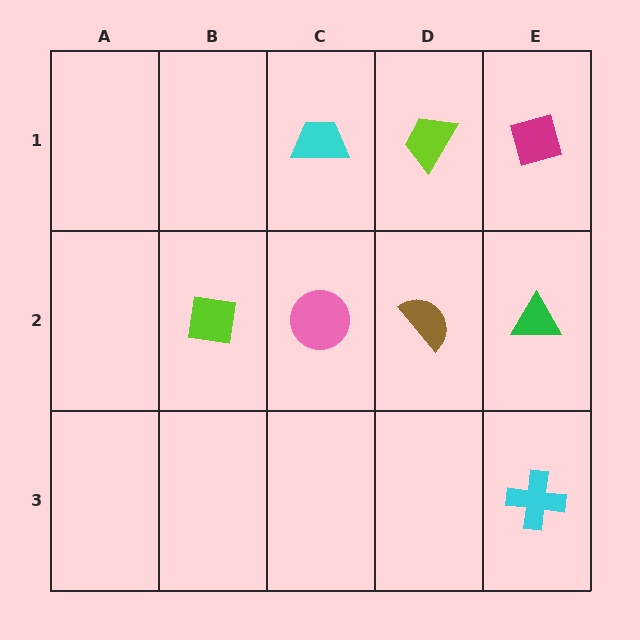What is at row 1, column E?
A magenta square.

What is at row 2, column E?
A green triangle.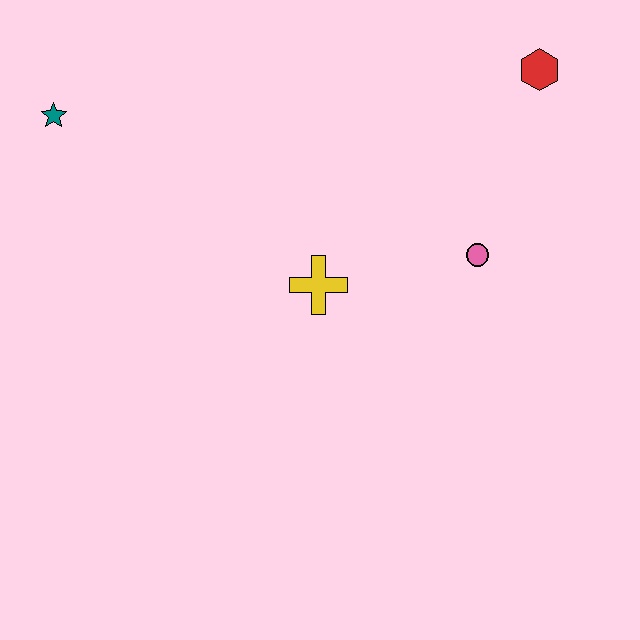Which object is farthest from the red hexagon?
The teal star is farthest from the red hexagon.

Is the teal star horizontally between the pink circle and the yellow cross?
No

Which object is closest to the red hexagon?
The pink circle is closest to the red hexagon.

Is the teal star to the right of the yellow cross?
No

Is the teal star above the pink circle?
Yes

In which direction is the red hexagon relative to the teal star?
The red hexagon is to the right of the teal star.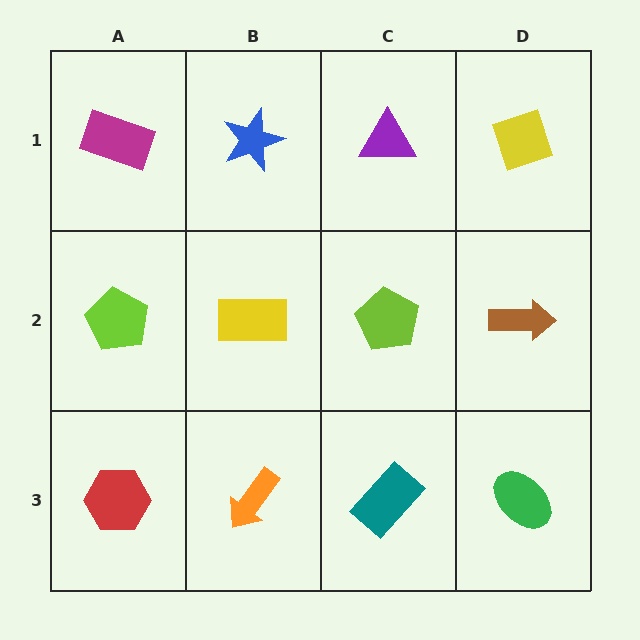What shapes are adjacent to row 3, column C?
A lime pentagon (row 2, column C), an orange arrow (row 3, column B), a green ellipse (row 3, column D).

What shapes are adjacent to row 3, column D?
A brown arrow (row 2, column D), a teal rectangle (row 3, column C).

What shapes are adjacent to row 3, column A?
A lime pentagon (row 2, column A), an orange arrow (row 3, column B).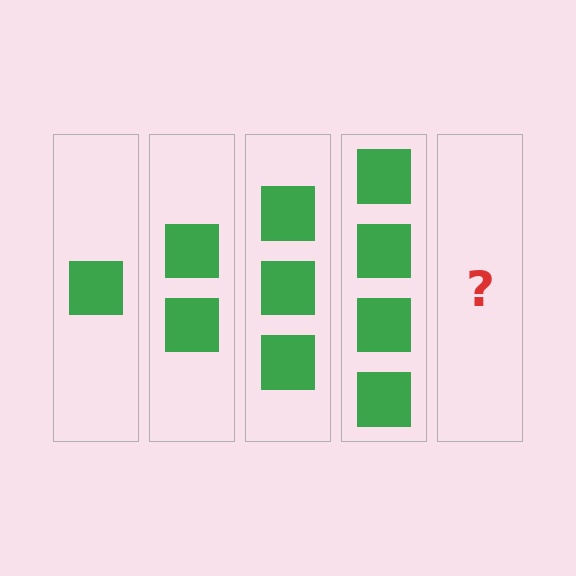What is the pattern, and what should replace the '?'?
The pattern is that each step adds one more square. The '?' should be 5 squares.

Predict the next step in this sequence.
The next step is 5 squares.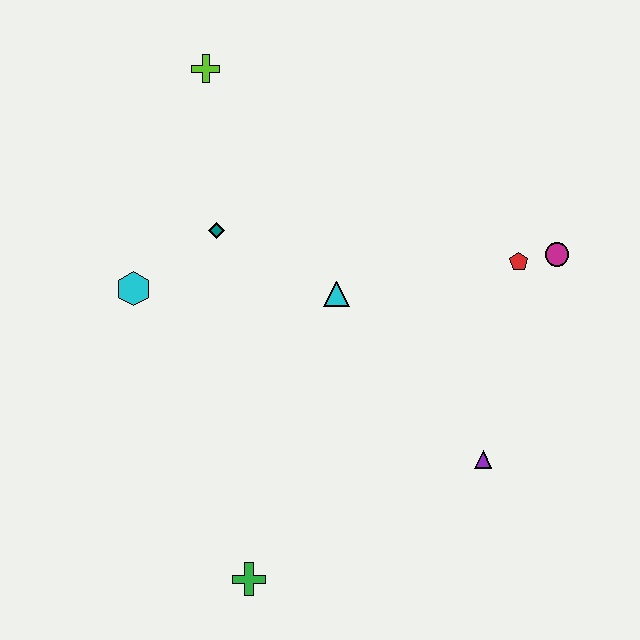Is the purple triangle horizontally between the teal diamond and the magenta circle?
Yes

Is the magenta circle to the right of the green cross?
Yes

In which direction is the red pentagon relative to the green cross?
The red pentagon is above the green cross.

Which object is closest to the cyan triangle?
The teal diamond is closest to the cyan triangle.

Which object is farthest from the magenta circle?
The green cross is farthest from the magenta circle.